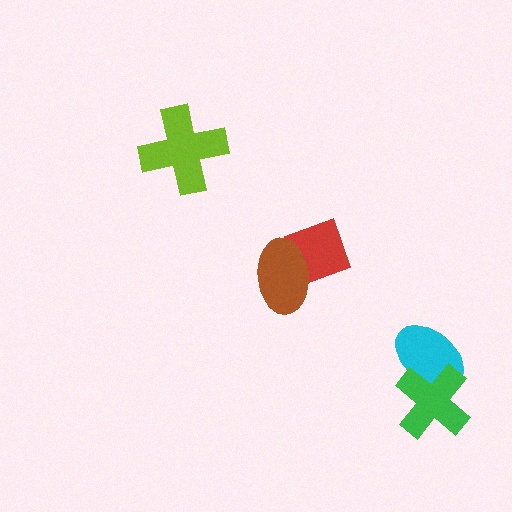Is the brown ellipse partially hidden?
No, no other shape covers it.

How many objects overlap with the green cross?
1 object overlaps with the green cross.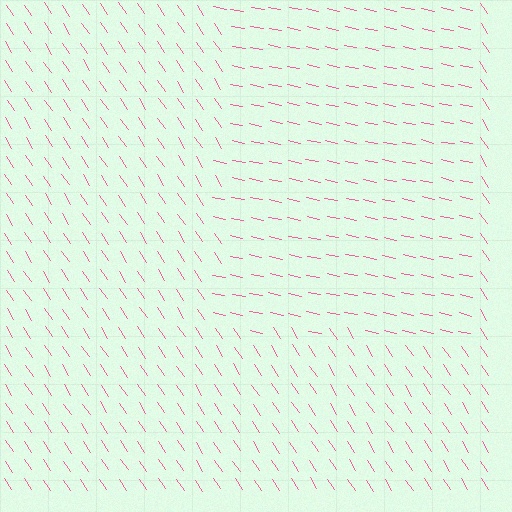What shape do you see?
I see a rectangle.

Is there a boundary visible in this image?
Yes, there is a texture boundary formed by a change in line orientation.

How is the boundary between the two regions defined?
The boundary is defined purely by a change in line orientation (approximately 45 degrees difference). All lines are the same color and thickness.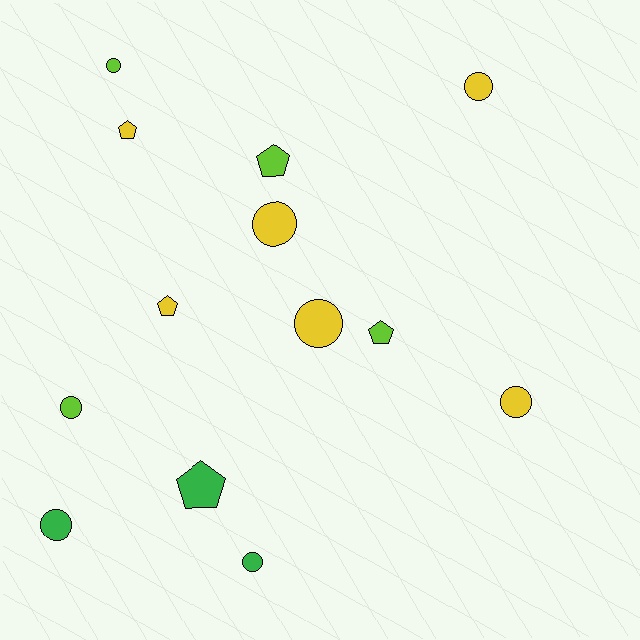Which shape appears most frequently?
Circle, with 8 objects.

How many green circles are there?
There are 2 green circles.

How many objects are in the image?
There are 13 objects.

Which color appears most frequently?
Yellow, with 6 objects.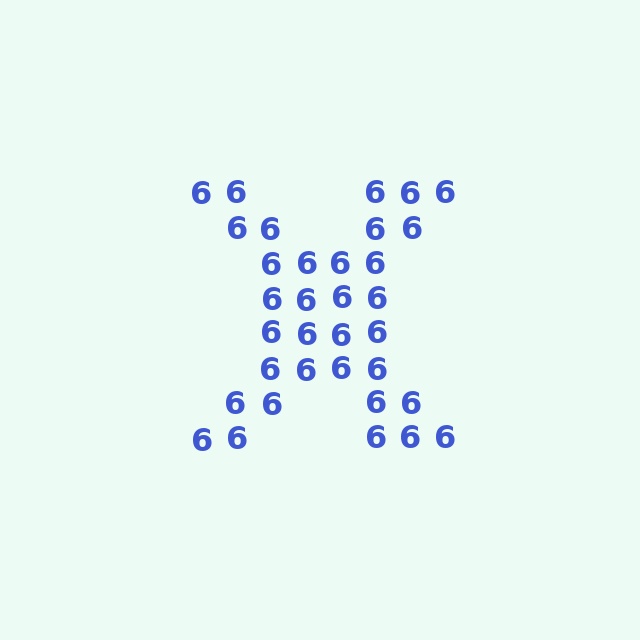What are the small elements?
The small elements are digit 6's.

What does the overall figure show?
The overall figure shows the letter X.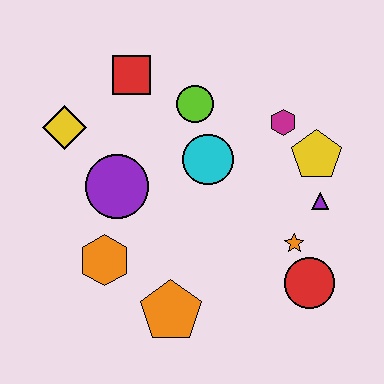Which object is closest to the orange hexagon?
The purple circle is closest to the orange hexagon.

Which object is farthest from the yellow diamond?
The red circle is farthest from the yellow diamond.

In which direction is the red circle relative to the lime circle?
The red circle is below the lime circle.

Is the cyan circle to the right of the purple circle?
Yes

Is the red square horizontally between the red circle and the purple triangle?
No